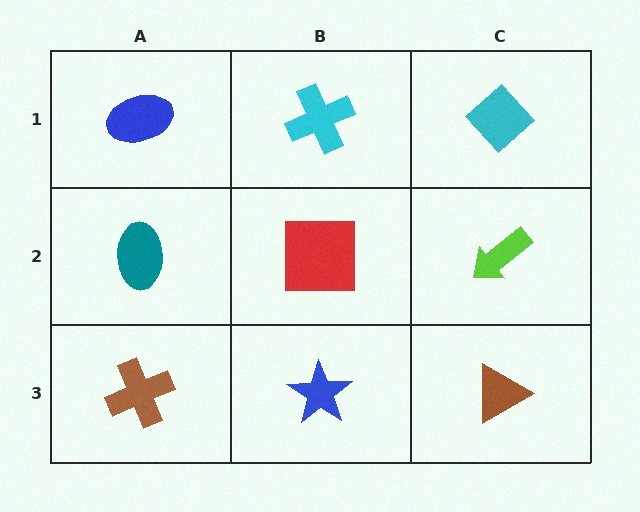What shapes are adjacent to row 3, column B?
A red square (row 2, column B), a brown cross (row 3, column A), a brown triangle (row 3, column C).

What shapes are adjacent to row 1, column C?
A lime arrow (row 2, column C), a cyan cross (row 1, column B).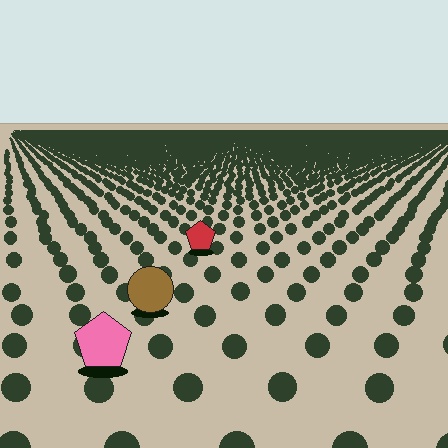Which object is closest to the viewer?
The pink pentagon is closest. The texture marks near it are larger and more spread out.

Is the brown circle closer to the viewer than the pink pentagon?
No. The pink pentagon is closer — you can tell from the texture gradient: the ground texture is coarser near it.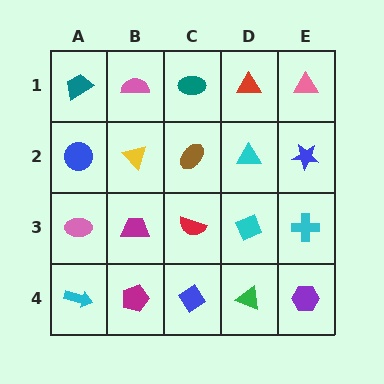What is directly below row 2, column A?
A pink ellipse.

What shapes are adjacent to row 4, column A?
A pink ellipse (row 3, column A), a magenta pentagon (row 4, column B).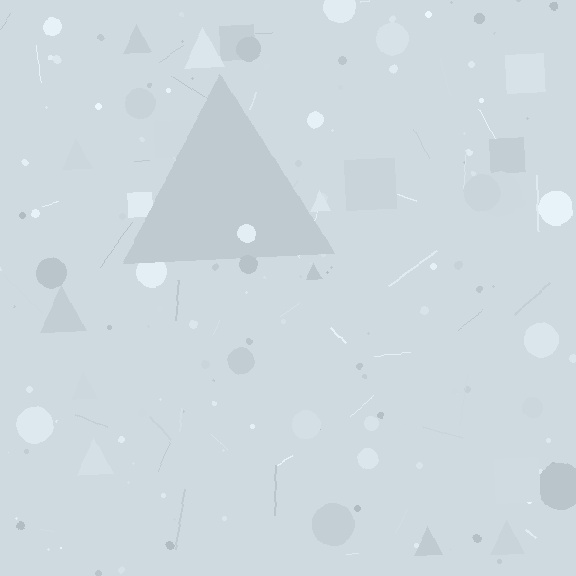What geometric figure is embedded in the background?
A triangle is embedded in the background.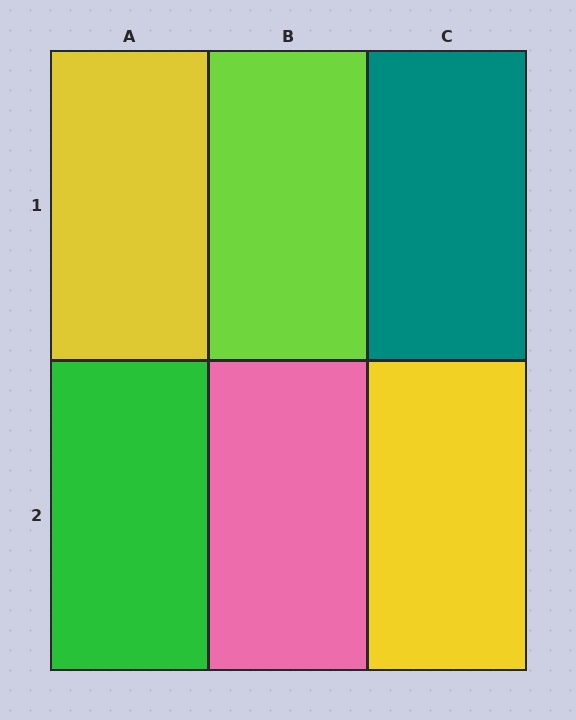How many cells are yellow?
2 cells are yellow.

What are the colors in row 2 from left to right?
Green, pink, yellow.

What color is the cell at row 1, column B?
Lime.